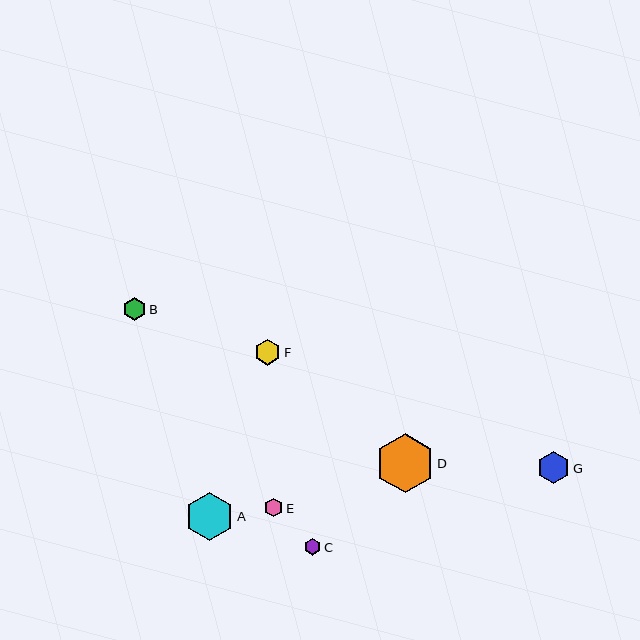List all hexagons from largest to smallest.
From largest to smallest: D, A, G, F, B, E, C.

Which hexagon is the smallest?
Hexagon C is the smallest with a size of approximately 16 pixels.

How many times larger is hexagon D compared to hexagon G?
Hexagon D is approximately 1.8 times the size of hexagon G.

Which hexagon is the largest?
Hexagon D is the largest with a size of approximately 59 pixels.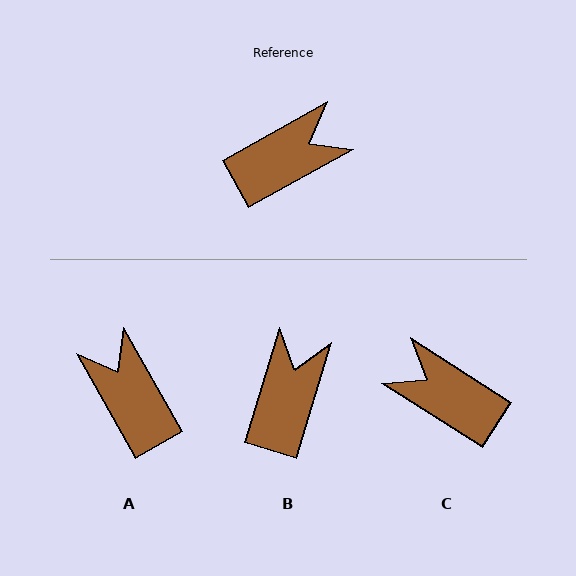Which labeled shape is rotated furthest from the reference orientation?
C, about 118 degrees away.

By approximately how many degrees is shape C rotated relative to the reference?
Approximately 118 degrees counter-clockwise.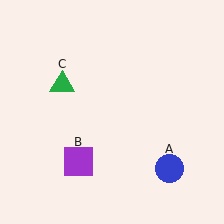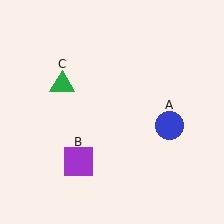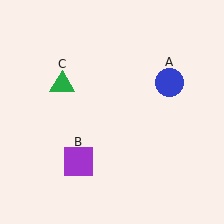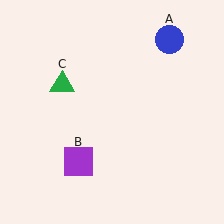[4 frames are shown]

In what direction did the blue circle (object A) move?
The blue circle (object A) moved up.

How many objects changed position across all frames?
1 object changed position: blue circle (object A).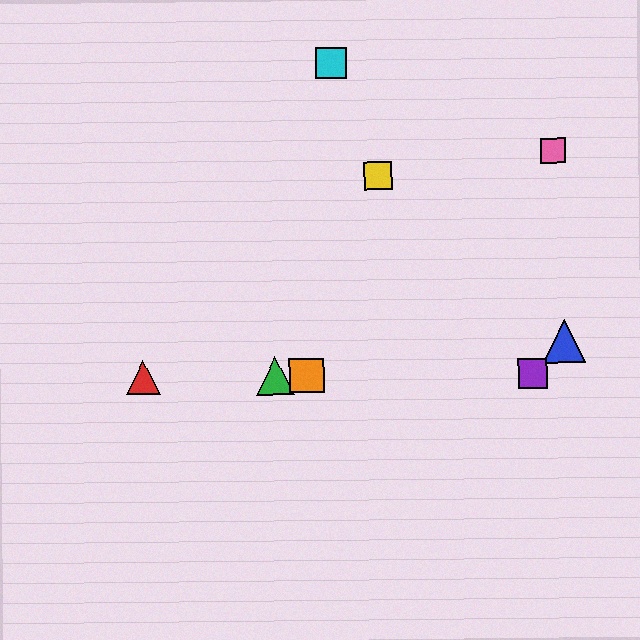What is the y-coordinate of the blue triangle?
The blue triangle is at y≈341.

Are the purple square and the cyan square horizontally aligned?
No, the purple square is at y≈373 and the cyan square is at y≈62.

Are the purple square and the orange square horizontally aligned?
Yes, both are at y≈373.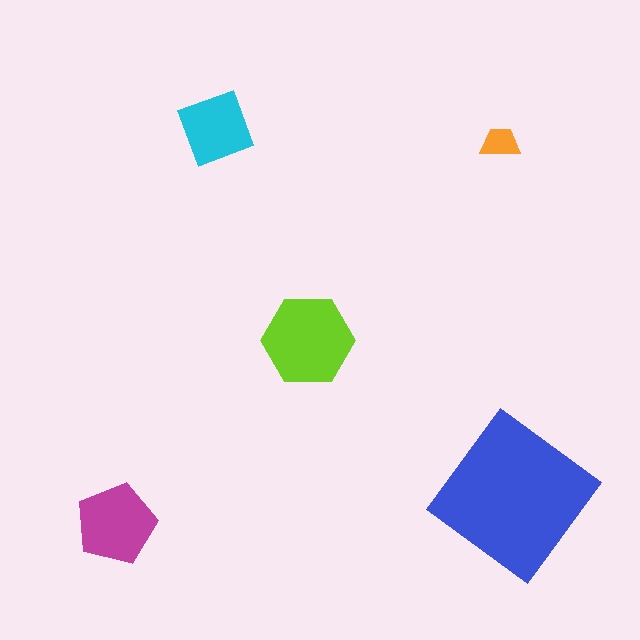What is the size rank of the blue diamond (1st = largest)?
1st.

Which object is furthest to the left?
The magenta pentagon is leftmost.